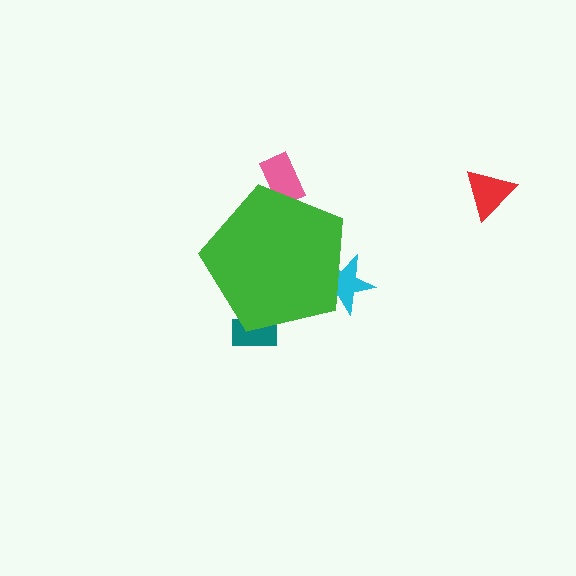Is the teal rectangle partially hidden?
Yes, the teal rectangle is partially hidden behind the green pentagon.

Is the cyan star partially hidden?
Yes, the cyan star is partially hidden behind the green pentagon.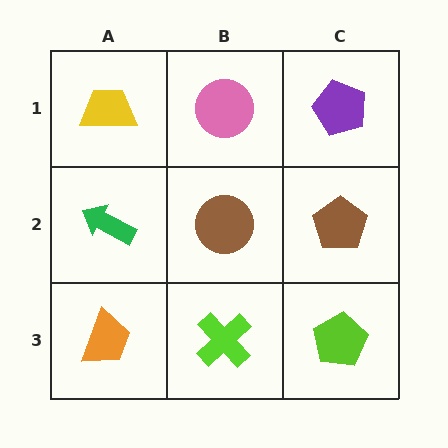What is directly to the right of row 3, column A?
A lime cross.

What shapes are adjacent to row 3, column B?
A brown circle (row 2, column B), an orange trapezoid (row 3, column A), a lime pentagon (row 3, column C).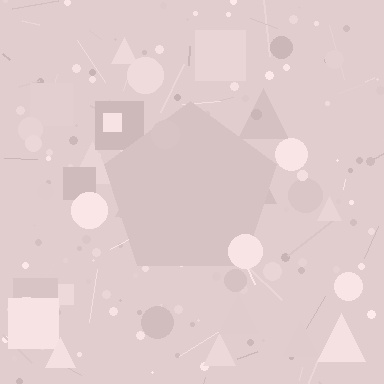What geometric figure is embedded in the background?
A pentagon is embedded in the background.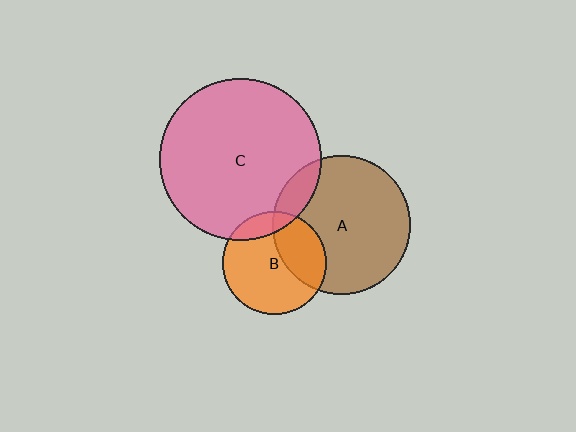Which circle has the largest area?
Circle C (pink).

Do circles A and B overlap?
Yes.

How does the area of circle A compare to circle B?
Approximately 1.8 times.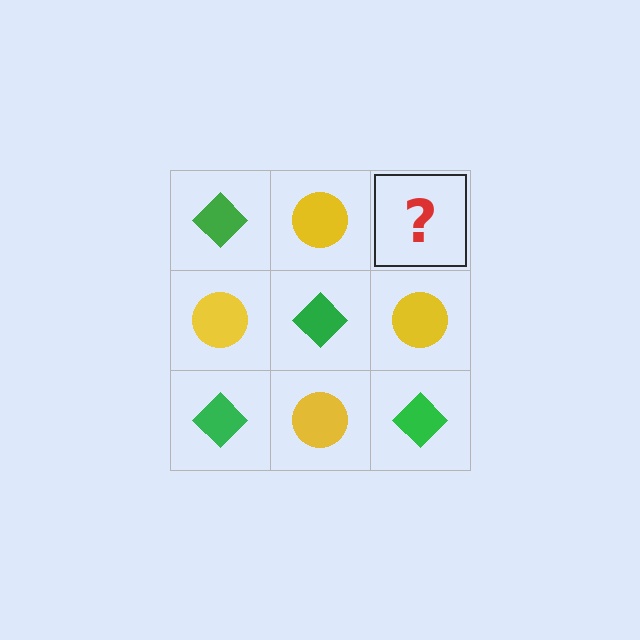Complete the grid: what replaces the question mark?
The question mark should be replaced with a green diamond.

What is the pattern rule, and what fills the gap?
The rule is that it alternates green diamond and yellow circle in a checkerboard pattern. The gap should be filled with a green diamond.